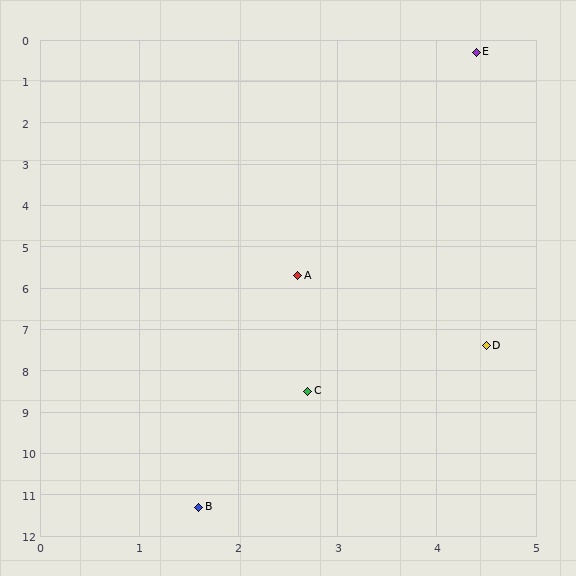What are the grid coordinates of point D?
Point D is at approximately (4.5, 7.4).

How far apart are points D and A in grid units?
Points D and A are about 2.5 grid units apart.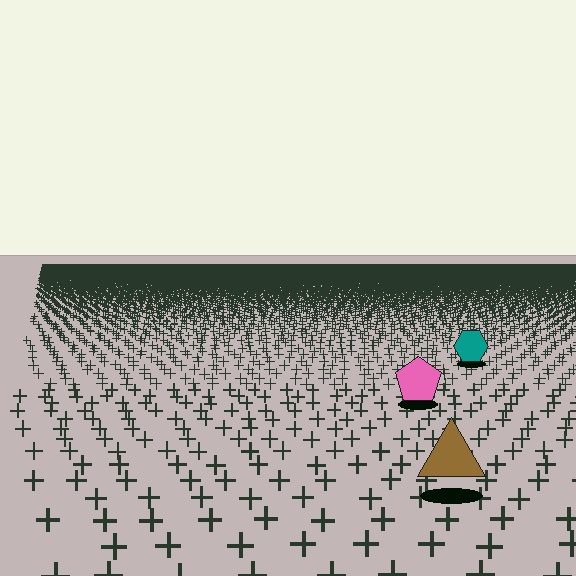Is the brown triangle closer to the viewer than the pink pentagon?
Yes. The brown triangle is closer — you can tell from the texture gradient: the ground texture is coarser near it.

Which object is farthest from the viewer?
The teal hexagon is farthest from the viewer. It appears smaller and the ground texture around it is denser.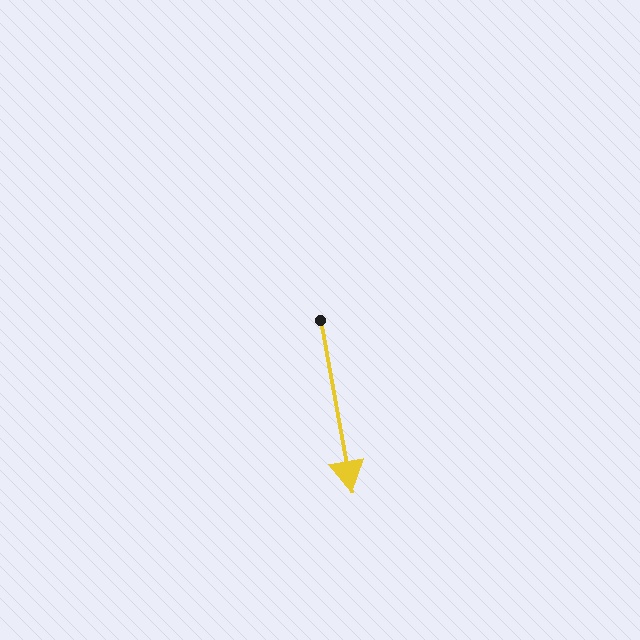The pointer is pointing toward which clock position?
Roughly 6 o'clock.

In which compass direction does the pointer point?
South.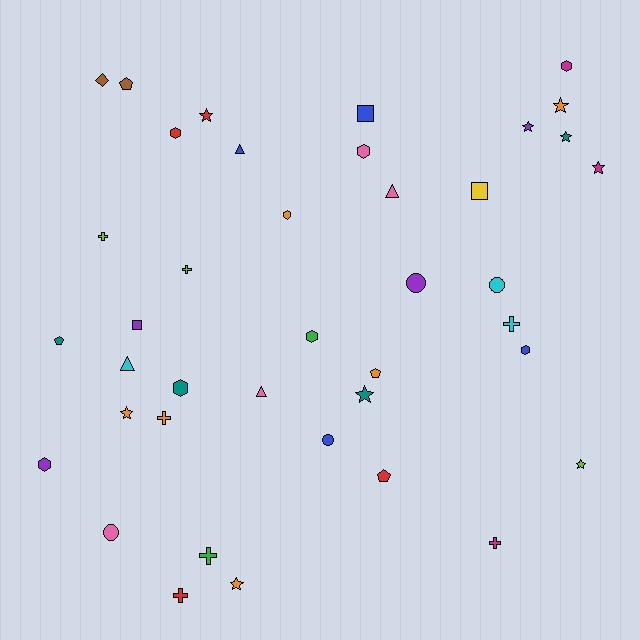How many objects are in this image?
There are 40 objects.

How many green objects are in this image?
There are 2 green objects.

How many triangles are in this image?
There are 4 triangles.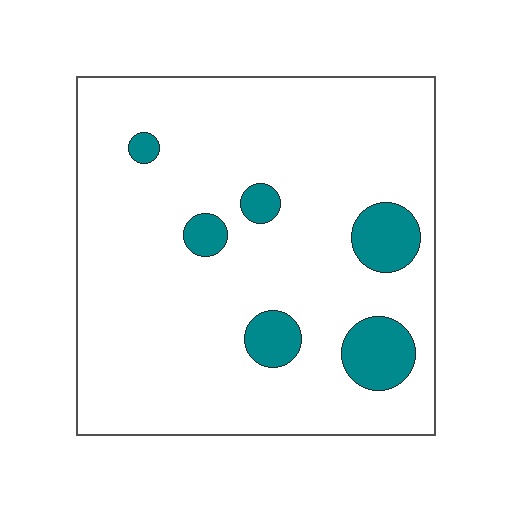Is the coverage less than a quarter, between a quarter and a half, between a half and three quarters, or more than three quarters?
Less than a quarter.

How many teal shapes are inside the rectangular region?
6.